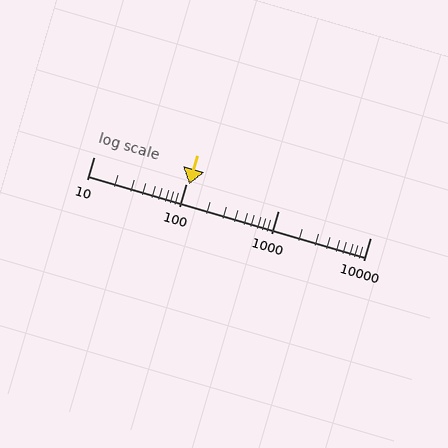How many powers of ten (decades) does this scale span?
The scale spans 3 decades, from 10 to 10000.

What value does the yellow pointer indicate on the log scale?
The pointer indicates approximately 110.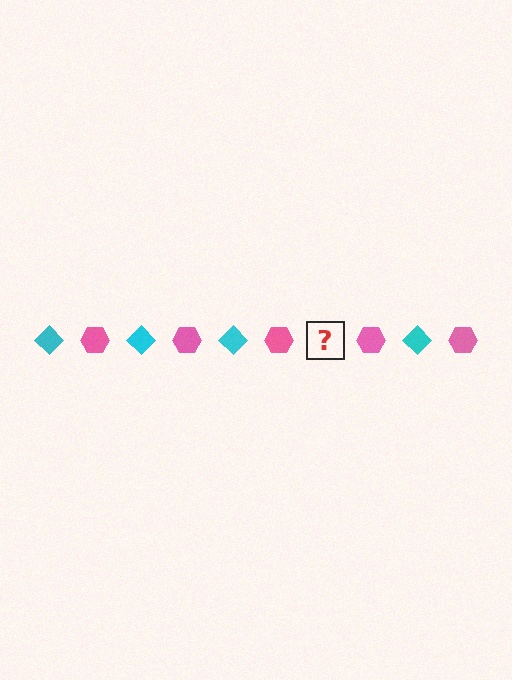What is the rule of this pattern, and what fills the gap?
The rule is that the pattern alternates between cyan diamond and pink hexagon. The gap should be filled with a cyan diamond.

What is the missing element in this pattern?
The missing element is a cyan diamond.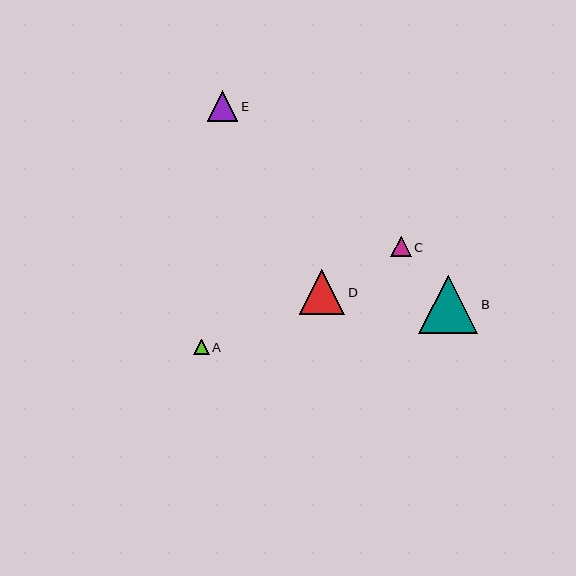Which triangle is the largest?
Triangle B is the largest with a size of approximately 59 pixels.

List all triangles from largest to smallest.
From largest to smallest: B, D, E, C, A.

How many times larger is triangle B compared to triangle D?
Triangle B is approximately 1.3 times the size of triangle D.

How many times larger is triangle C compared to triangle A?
Triangle C is approximately 1.3 times the size of triangle A.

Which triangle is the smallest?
Triangle A is the smallest with a size of approximately 16 pixels.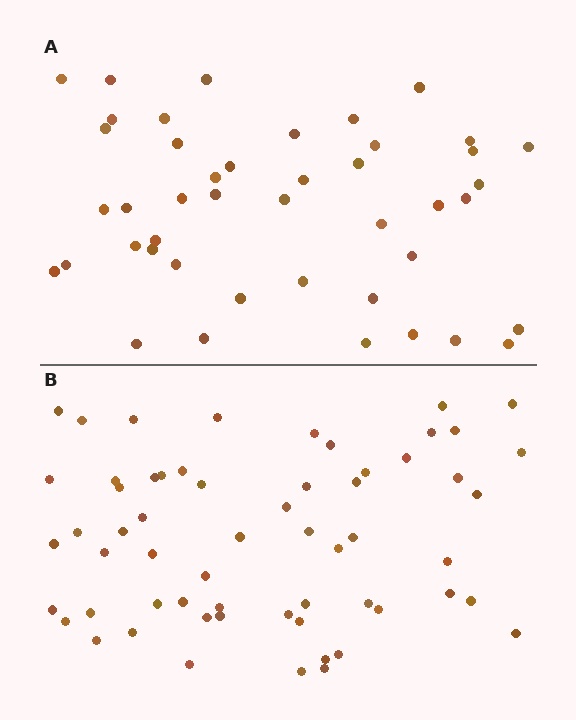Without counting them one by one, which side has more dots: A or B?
Region B (the bottom region) has more dots.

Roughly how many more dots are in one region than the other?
Region B has approximately 15 more dots than region A.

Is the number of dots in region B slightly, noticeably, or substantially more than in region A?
Region B has noticeably more, but not dramatically so. The ratio is roughly 1.4 to 1.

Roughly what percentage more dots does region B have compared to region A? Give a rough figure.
About 35% more.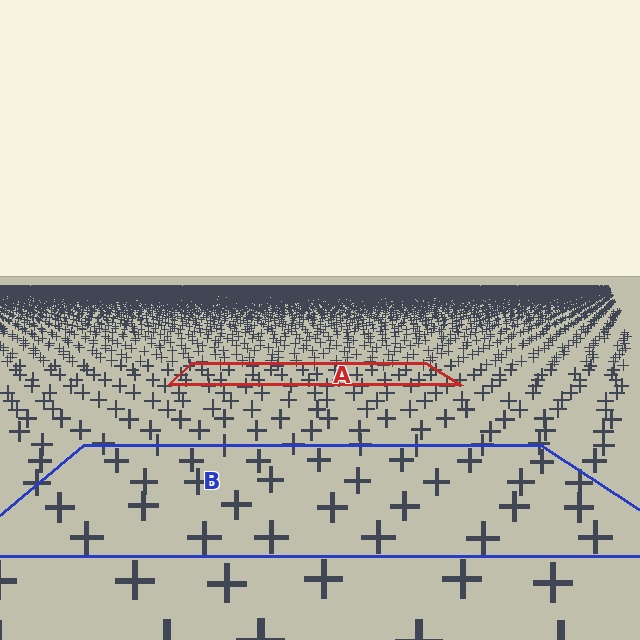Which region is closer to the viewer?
Region B is closer. The texture elements there are larger and more spread out.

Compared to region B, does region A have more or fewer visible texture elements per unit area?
Region A has more texture elements per unit area — they are packed more densely because it is farther away.